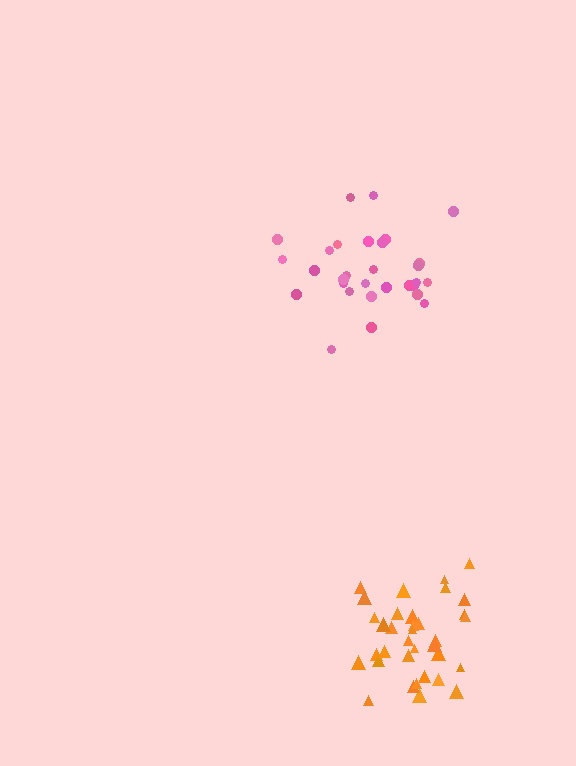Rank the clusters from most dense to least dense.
pink, orange.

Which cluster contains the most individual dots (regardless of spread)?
Orange (35).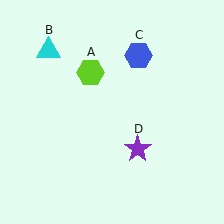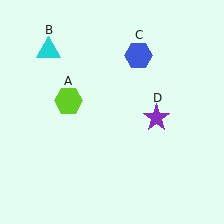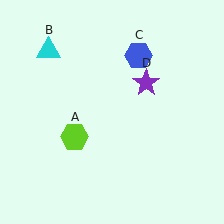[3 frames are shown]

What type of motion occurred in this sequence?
The lime hexagon (object A), purple star (object D) rotated counterclockwise around the center of the scene.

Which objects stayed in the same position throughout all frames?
Cyan triangle (object B) and blue hexagon (object C) remained stationary.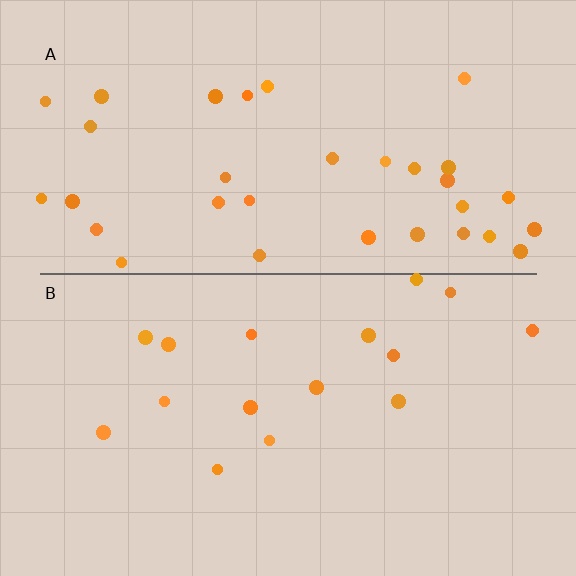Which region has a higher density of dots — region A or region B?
A (the top).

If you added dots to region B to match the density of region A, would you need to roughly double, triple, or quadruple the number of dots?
Approximately double.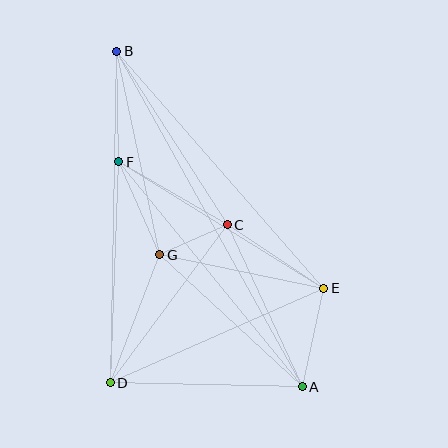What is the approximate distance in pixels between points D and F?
The distance between D and F is approximately 221 pixels.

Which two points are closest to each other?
Points C and G are closest to each other.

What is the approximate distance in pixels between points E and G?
The distance between E and G is approximately 167 pixels.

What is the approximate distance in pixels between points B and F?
The distance between B and F is approximately 110 pixels.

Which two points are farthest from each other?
Points A and B are farthest from each other.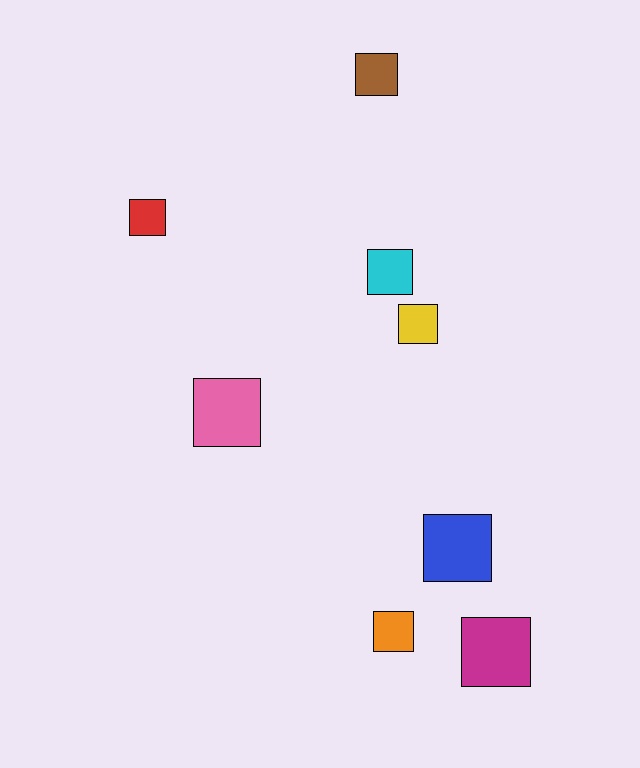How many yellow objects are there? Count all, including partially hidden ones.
There is 1 yellow object.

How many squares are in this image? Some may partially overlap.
There are 8 squares.